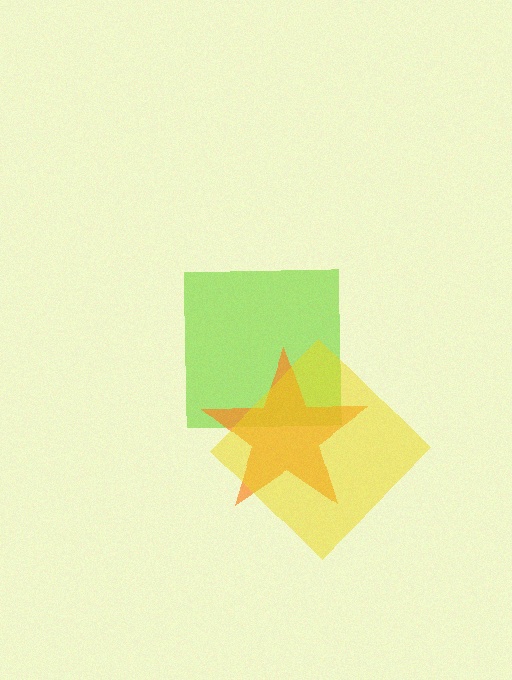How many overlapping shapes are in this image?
There are 3 overlapping shapes in the image.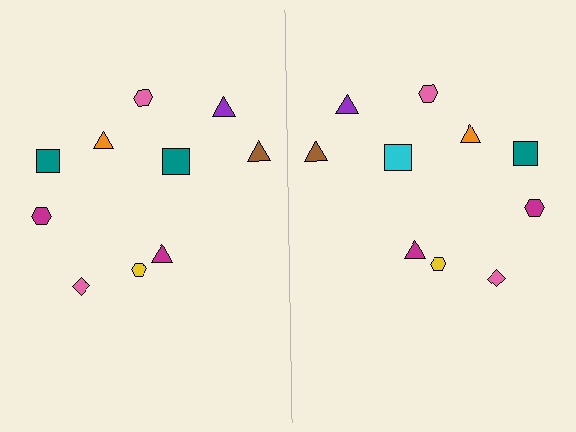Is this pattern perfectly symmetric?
No, the pattern is not perfectly symmetric. The cyan square on the right side breaks the symmetry — its mirror counterpart is teal.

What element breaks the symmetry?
The cyan square on the right side breaks the symmetry — its mirror counterpart is teal.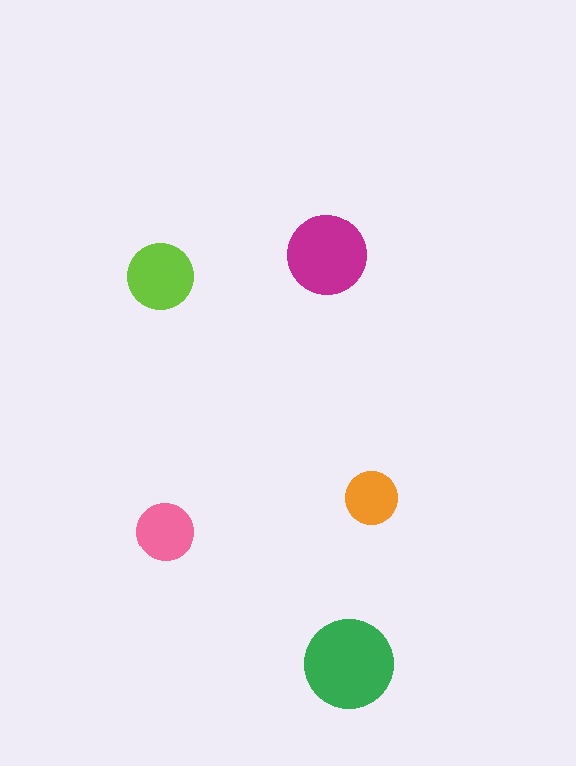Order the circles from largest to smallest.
the green one, the magenta one, the lime one, the pink one, the orange one.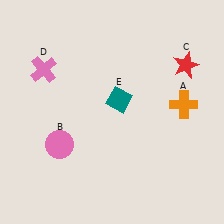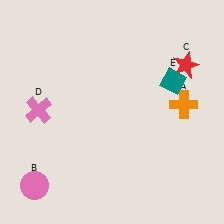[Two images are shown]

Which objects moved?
The objects that moved are: the pink circle (B), the pink cross (D), the teal diamond (E).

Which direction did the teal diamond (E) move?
The teal diamond (E) moved right.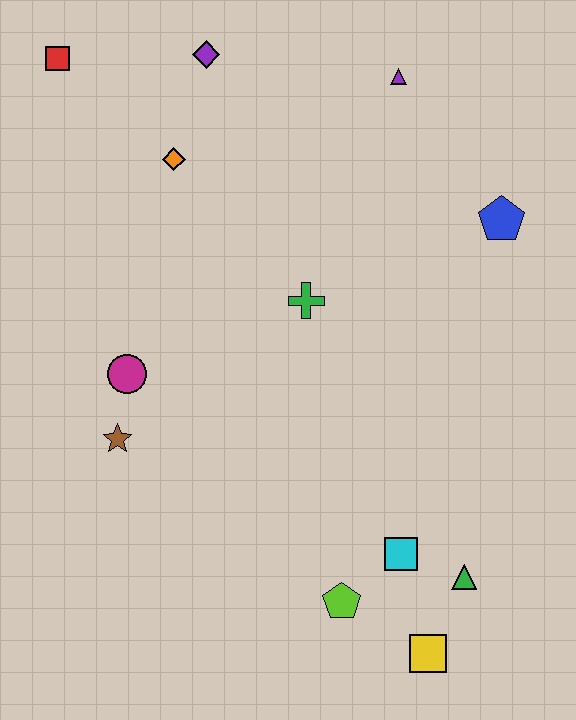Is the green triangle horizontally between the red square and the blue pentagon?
Yes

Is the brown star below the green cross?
Yes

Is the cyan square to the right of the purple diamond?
Yes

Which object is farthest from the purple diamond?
The yellow square is farthest from the purple diamond.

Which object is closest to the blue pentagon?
The purple triangle is closest to the blue pentagon.